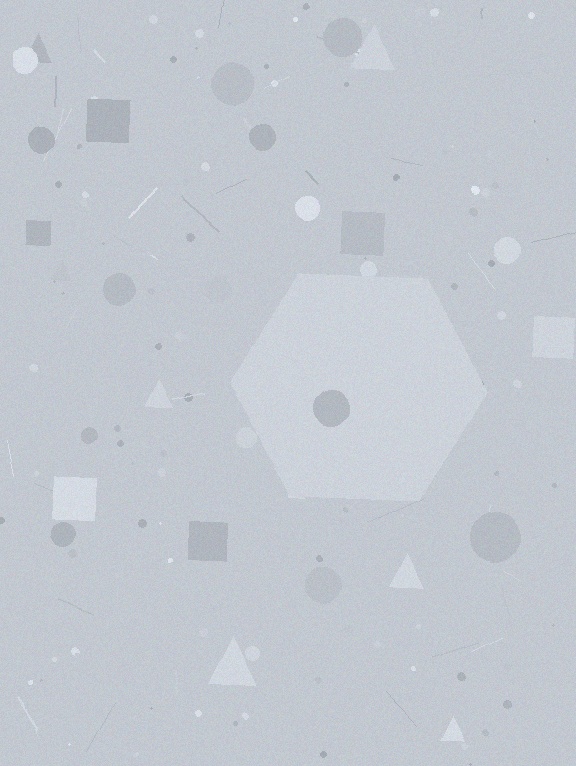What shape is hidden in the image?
A hexagon is hidden in the image.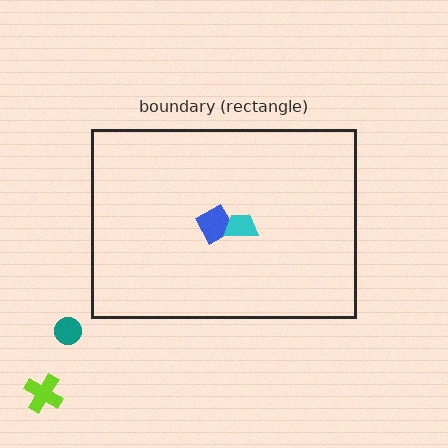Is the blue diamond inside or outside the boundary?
Inside.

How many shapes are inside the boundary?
2 inside, 2 outside.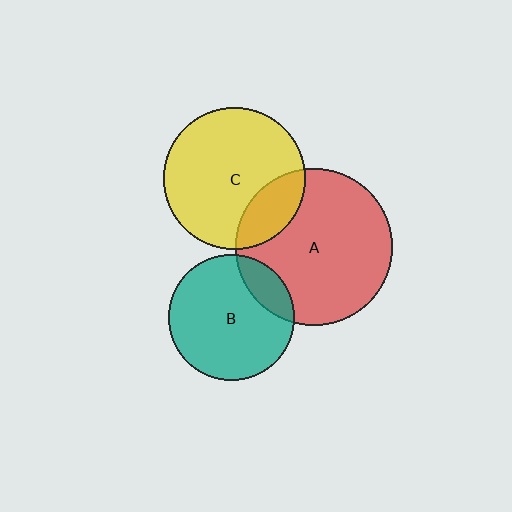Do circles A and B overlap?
Yes.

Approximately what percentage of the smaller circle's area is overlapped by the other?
Approximately 15%.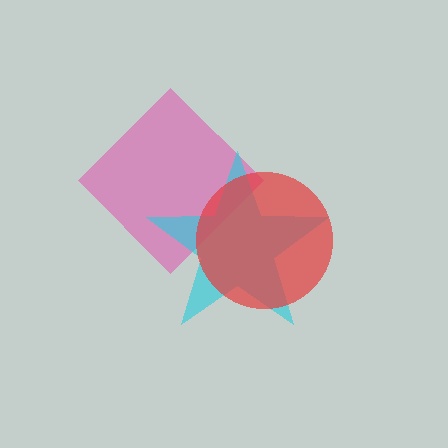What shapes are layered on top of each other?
The layered shapes are: a pink diamond, a cyan star, a red circle.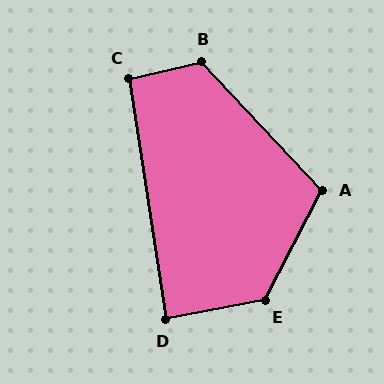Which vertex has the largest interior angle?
E, at approximately 129 degrees.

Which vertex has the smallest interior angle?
D, at approximately 88 degrees.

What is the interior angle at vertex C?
Approximately 94 degrees (approximately right).